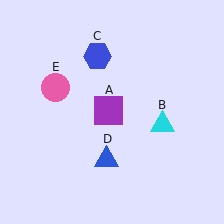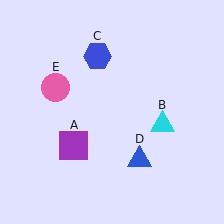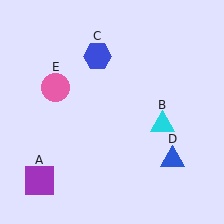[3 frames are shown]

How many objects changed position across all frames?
2 objects changed position: purple square (object A), blue triangle (object D).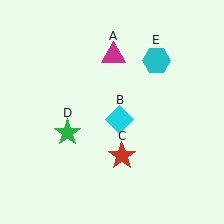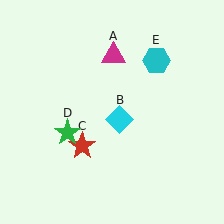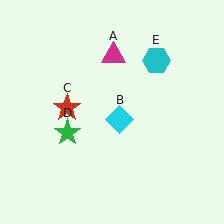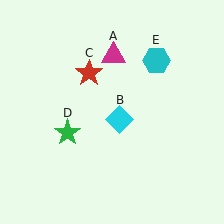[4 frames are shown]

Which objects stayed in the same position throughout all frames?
Magenta triangle (object A) and cyan diamond (object B) and green star (object D) and cyan hexagon (object E) remained stationary.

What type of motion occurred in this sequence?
The red star (object C) rotated clockwise around the center of the scene.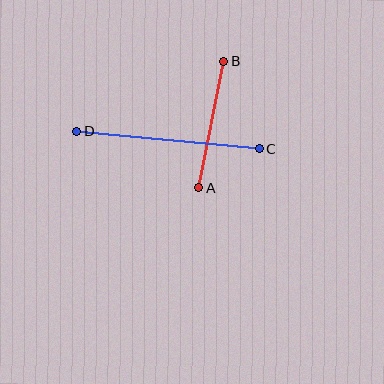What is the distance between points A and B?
The distance is approximately 129 pixels.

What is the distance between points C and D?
The distance is approximately 183 pixels.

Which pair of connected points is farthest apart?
Points C and D are farthest apart.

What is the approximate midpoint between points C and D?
The midpoint is at approximately (168, 140) pixels.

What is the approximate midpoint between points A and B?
The midpoint is at approximately (211, 125) pixels.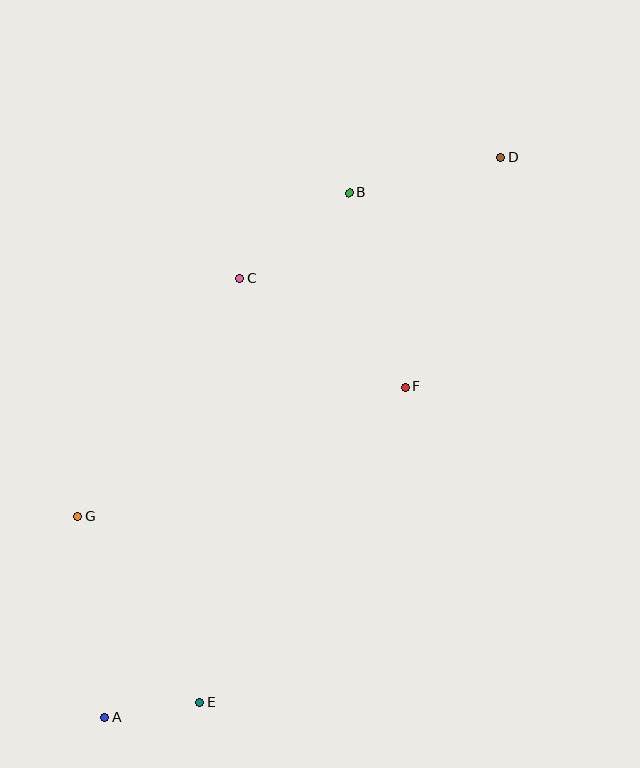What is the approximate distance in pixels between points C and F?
The distance between C and F is approximately 198 pixels.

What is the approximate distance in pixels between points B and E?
The distance between B and E is approximately 531 pixels.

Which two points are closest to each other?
Points A and E are closest to each other.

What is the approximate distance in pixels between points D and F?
The distance between D and F is approximately 249 pixels.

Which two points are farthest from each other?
Points A and D are farthest from each other.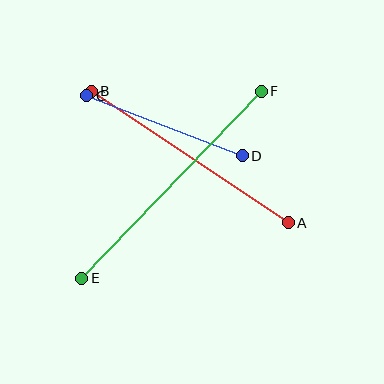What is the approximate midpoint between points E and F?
The midpoint is at approximately (172, 185) pixels.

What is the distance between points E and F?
The distance is approximately 259 pixels.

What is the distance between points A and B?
The distance is approximately 237 pixels.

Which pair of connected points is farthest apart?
Points E and F are farthest apart.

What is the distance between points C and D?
The distance is approximately 167 pixels.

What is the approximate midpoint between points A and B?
The midpoint is at approximately (190, 157) pixels.